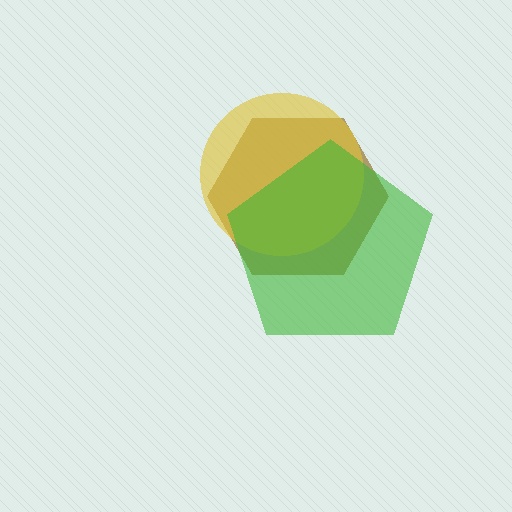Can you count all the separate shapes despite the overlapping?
Yes, there are 3 separate shapes.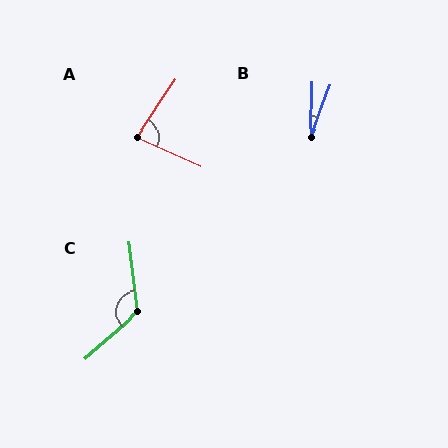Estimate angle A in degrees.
Approximately 80 degrees.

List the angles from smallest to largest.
B (20°), A (80°), C (124°).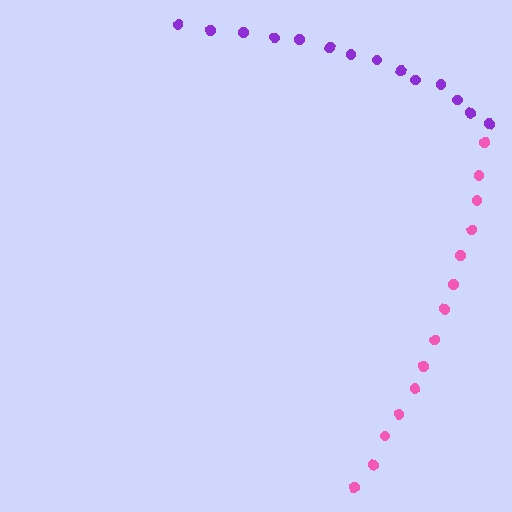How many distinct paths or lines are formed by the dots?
There are 2 distinct paths.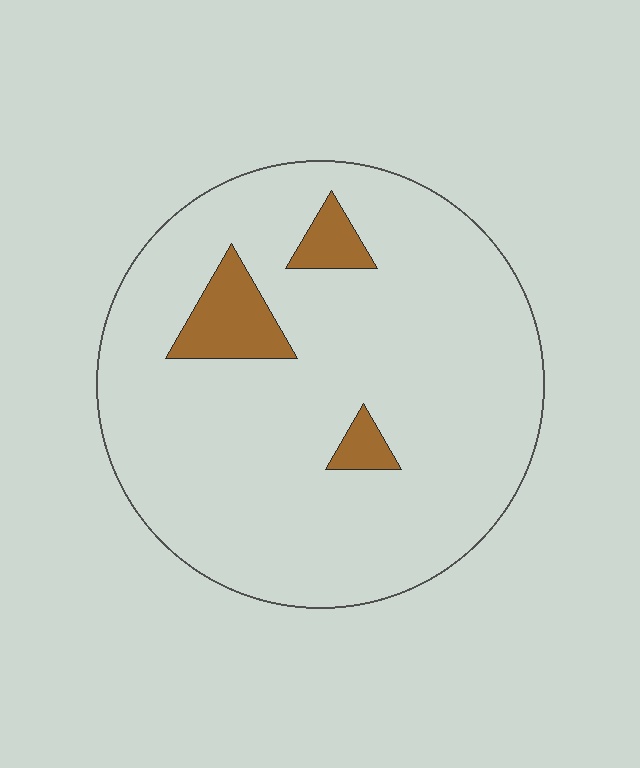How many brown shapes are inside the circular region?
3.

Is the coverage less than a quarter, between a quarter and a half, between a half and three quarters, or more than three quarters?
Less than a quarter.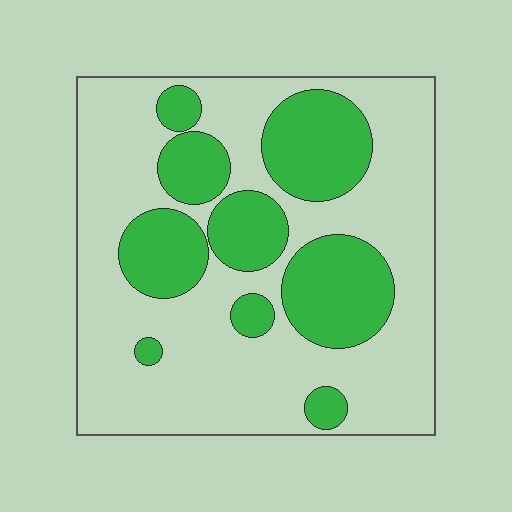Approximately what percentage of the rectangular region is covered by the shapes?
Approximately 30%.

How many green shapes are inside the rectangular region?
9.